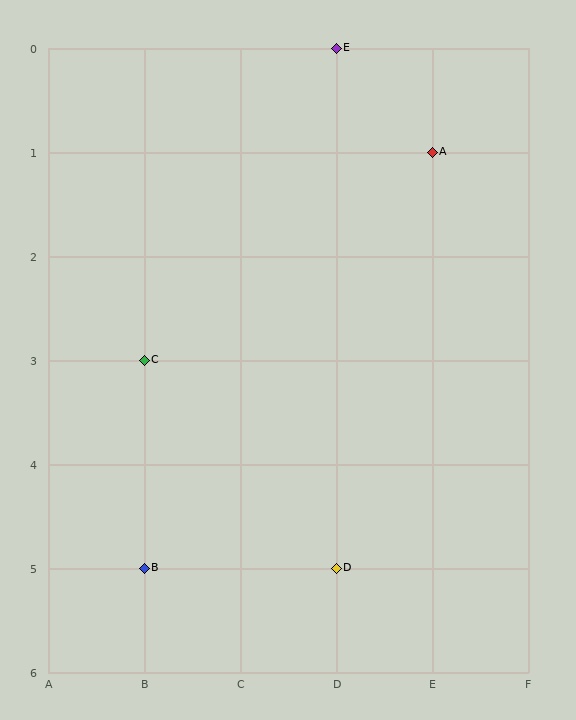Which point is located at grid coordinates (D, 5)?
Point D is at (D, 5).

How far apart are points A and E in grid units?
Points A and E are 1 column and 1 row apart (about 1.4 grid units diagonally).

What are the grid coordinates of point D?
Point D is at grid coordinates (D, 5).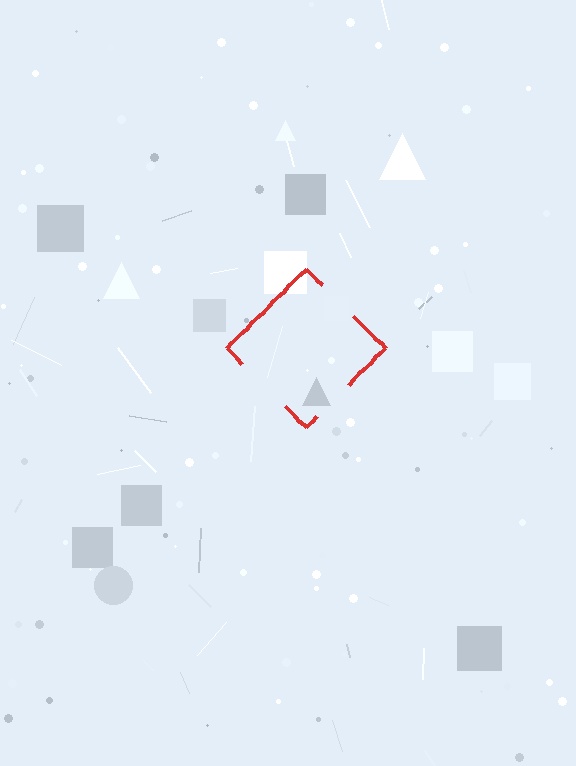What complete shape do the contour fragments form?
The contour fragments form a diamond.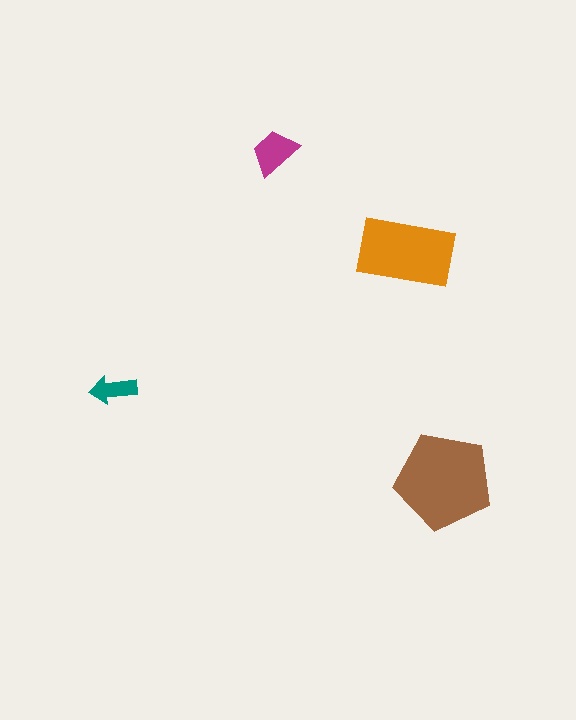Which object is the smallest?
The teal arrow.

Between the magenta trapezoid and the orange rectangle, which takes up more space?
The orange rectangle.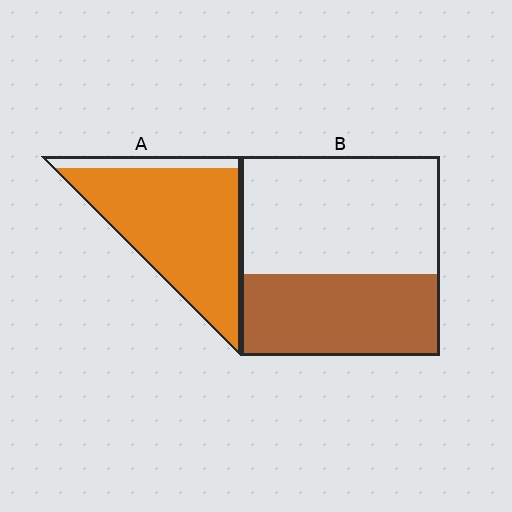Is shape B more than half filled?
No.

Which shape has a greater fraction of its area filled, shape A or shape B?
Shape A.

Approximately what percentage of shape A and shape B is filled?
A is approximately 90% and B is approximately 40%.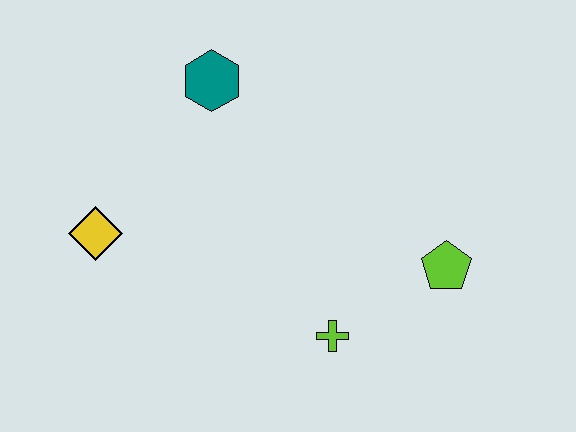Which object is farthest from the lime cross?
The teal hexagon is farthest from the lime cross.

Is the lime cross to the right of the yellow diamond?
Yes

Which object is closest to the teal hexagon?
The yellow diamond is closest to the teal hexagon.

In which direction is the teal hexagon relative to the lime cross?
The teal hexagon is above the lime cross.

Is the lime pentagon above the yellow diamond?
No